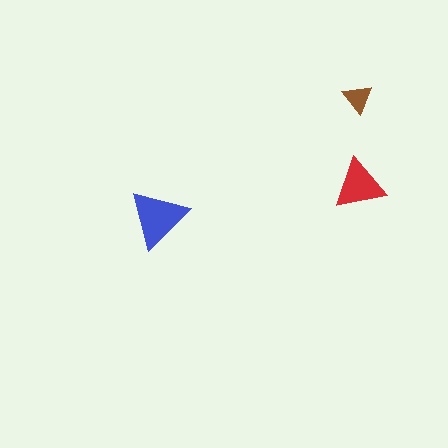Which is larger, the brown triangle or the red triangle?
The red one.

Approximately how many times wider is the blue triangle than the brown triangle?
About 2 times wider.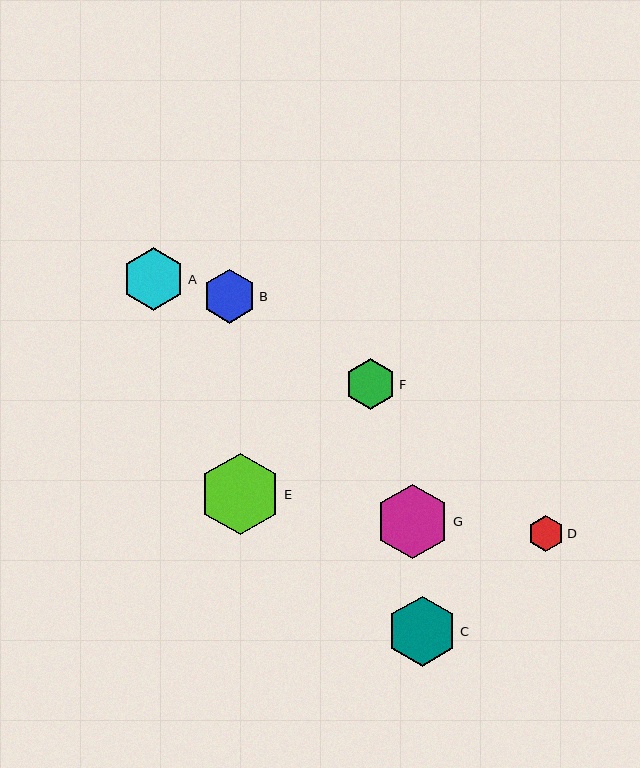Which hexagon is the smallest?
Hexagon D is the smallest with a size of approximately 36 pixels.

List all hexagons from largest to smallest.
From largest to smallest: E, G, C, A, B, F, D.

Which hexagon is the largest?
Hexagon E is the largest with a size of approximately 81 pixels.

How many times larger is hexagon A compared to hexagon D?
Hexagon A is approximately 1.7 times the size of hexagon D.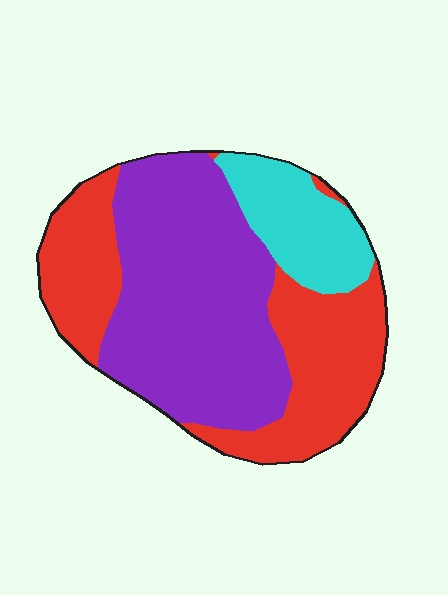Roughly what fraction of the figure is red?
Red covers about 35% of the figure.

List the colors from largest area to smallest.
From largest to smallest: purple, red, cyan.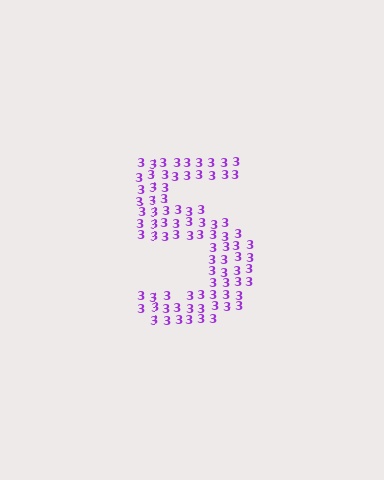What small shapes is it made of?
It is made of small digit 3's.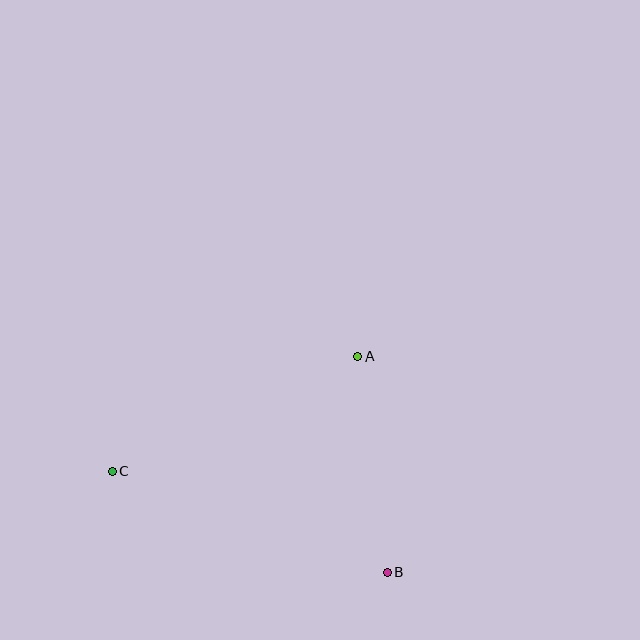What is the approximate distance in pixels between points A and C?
The distance between A and C is approximately 272 pixels.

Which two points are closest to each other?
Points A and B are closest to each other.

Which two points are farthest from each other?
Points B and C are farthest from each other.